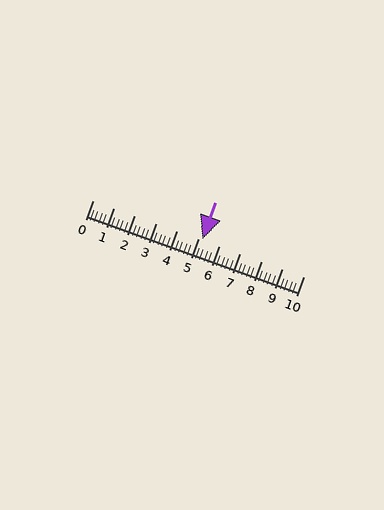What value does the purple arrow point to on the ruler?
The purple arrow points to approximately 5.2.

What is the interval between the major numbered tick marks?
The major tick marks are spaced 1 units apart.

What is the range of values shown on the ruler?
The ruler shows values from 0 to 10.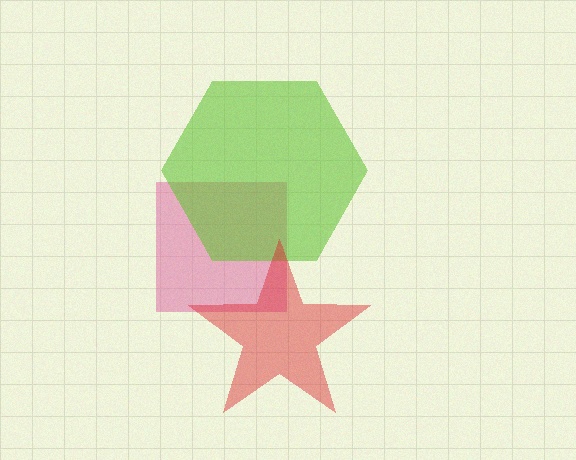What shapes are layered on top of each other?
The layered shapes are: a pink square, a lime hexagon, a red star.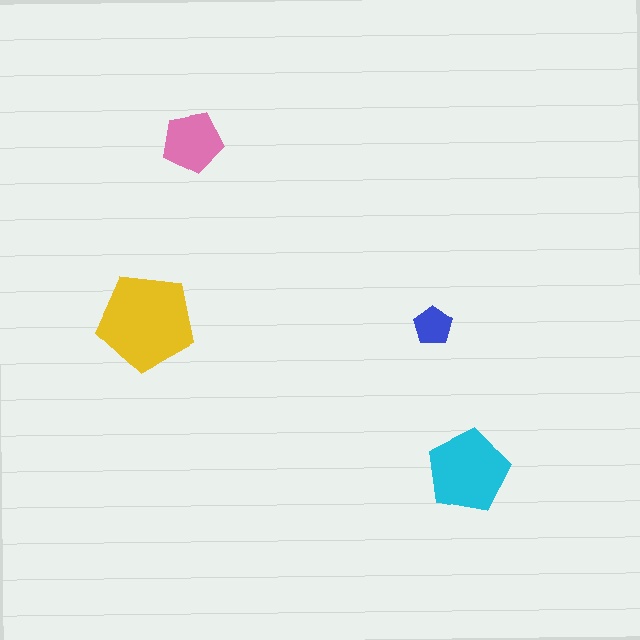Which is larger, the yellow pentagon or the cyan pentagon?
The yellow one.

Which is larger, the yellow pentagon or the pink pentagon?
The yellow one.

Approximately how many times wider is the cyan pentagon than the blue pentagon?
About 2 times wider.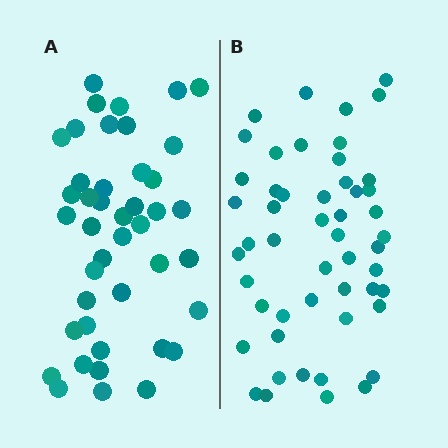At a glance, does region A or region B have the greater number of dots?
Region B (the right region) has more dots.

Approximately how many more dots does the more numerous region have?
Region B has roughly 8 or so more dots than region A.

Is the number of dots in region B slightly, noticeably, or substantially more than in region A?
Region B has only slightly more — the two regions are fairly close. The ratio is roughly 1.2 to 1.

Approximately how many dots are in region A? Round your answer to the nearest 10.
About 40 dots. (The exact count is 43, which rounds to 40.)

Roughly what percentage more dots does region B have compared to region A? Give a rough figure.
About 20% more.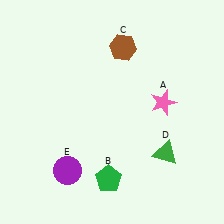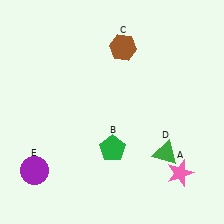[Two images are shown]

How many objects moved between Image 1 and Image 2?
3 objects moved between the two images.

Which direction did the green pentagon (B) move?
The green pentagon (B) moved up.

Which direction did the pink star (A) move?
The pink star (A) moved down.